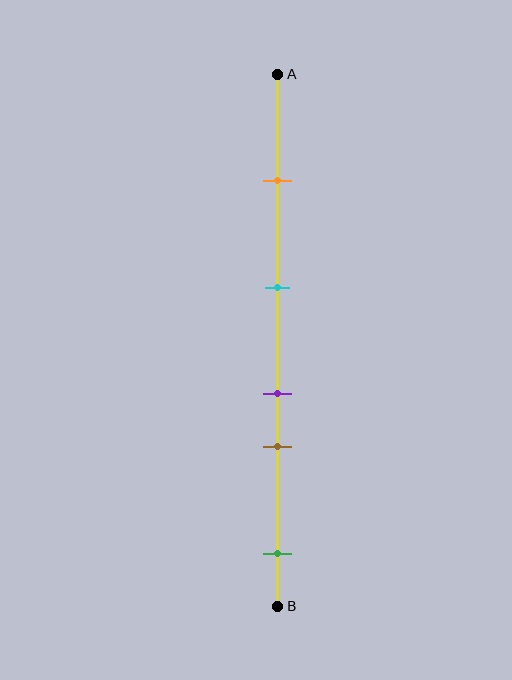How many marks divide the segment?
There are 5 marks dividing the segment.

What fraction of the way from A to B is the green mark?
The green mark is approximately 90% (0.9) of the way from A to B.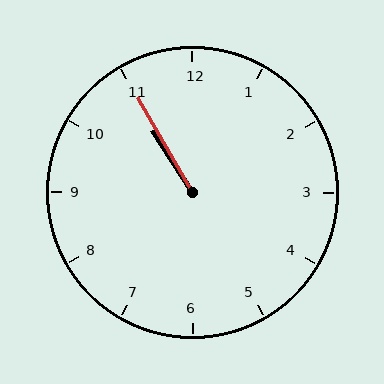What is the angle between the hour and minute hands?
Approximately 2 degrees.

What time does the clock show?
10:55.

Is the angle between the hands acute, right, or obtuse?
It is acute.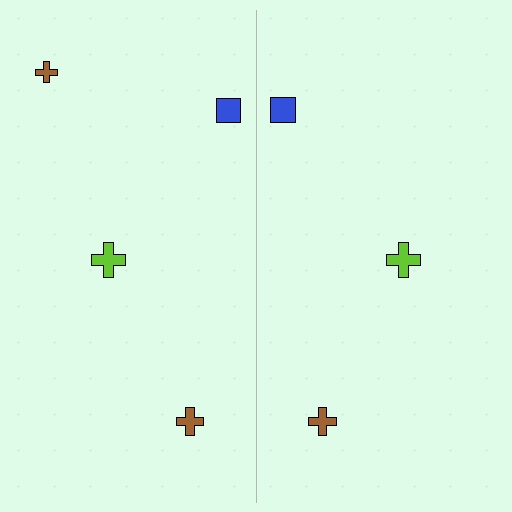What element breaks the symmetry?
A brown cross is missing from the right side.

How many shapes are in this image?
There are 7 shapes in this image.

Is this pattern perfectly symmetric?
No, the pattern is not perfectly symmetric. A brown cross is missing from the right side.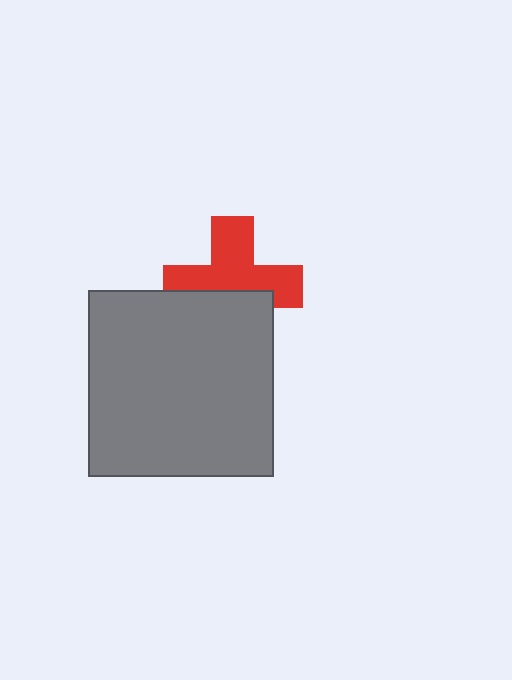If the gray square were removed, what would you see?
You would see the complete red cross.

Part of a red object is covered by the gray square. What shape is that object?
It is a cross.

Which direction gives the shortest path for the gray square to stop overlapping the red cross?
Moving down gives the shortest separation.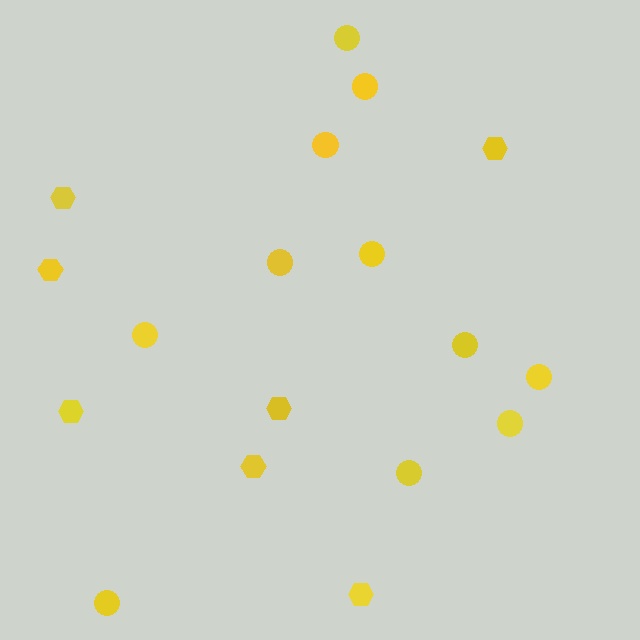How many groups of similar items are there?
There are 2 groups: one group of circles (11) and one group of hexagons (7).